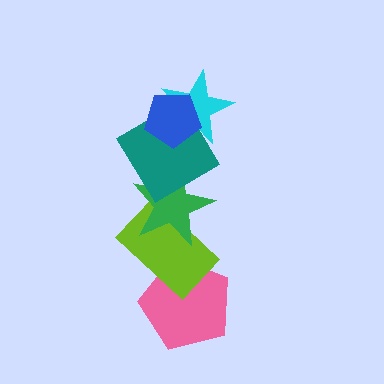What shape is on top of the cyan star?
The blue pentagon is on top of the cyan star.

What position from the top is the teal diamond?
The teal diamond is 3rd from the top.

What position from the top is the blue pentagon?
The blue pentagon is 1st from the top.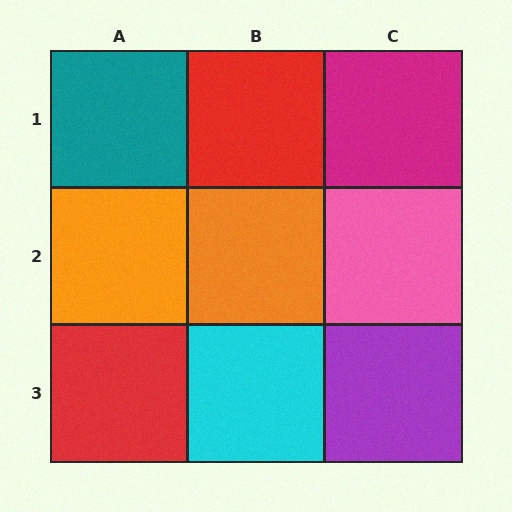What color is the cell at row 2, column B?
Orange.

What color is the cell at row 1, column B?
Red.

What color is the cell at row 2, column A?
Orange.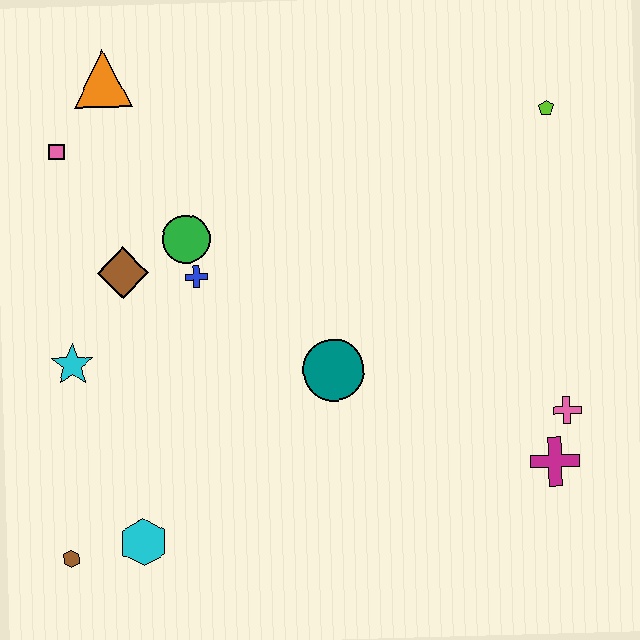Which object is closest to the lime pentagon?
The pink cross is closest to the lime pentagon.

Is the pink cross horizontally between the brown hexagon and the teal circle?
No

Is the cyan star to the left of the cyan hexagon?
Yes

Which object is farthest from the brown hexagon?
The lime pentagon is farthest from the brown hexagon.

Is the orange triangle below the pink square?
No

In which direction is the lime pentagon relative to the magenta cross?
The lime pentagon is above the magenta cross.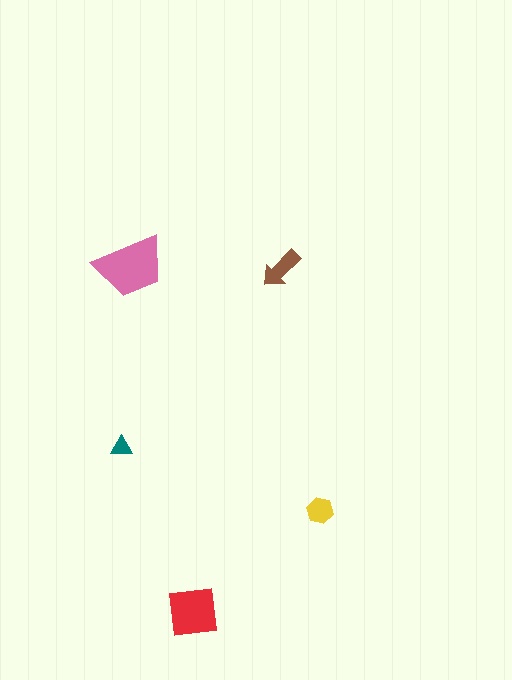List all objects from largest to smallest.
The pink trapezoid, the red square, the brown arrow, the yellow hexagon, the teal triangle.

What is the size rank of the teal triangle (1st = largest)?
5th.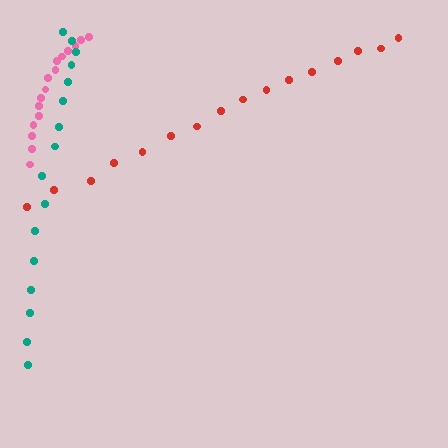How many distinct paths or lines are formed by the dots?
There are 3 distinct paths.